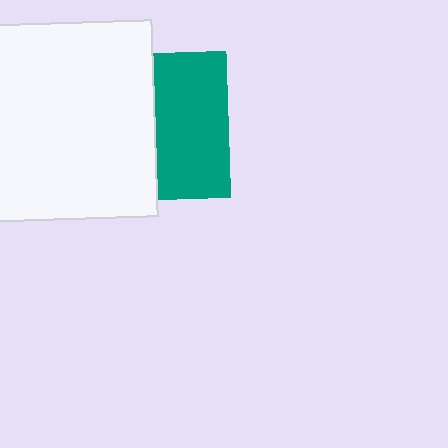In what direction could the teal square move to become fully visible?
The teal square could move right. That would shift it out from behind the white square entirely.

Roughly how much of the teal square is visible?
About half of it is visible (roughly 49%).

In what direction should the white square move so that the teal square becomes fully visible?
The white square should move left. That is the shortest direction to clear the overlap and leave the teal square fully visible.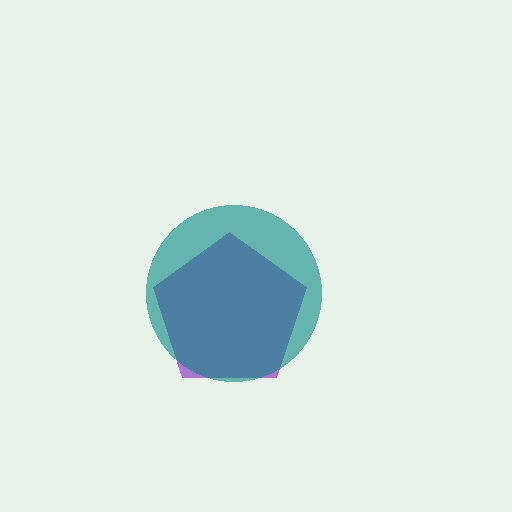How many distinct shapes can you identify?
There are 2 distinct shapes: a purple pentagon, a teal circle.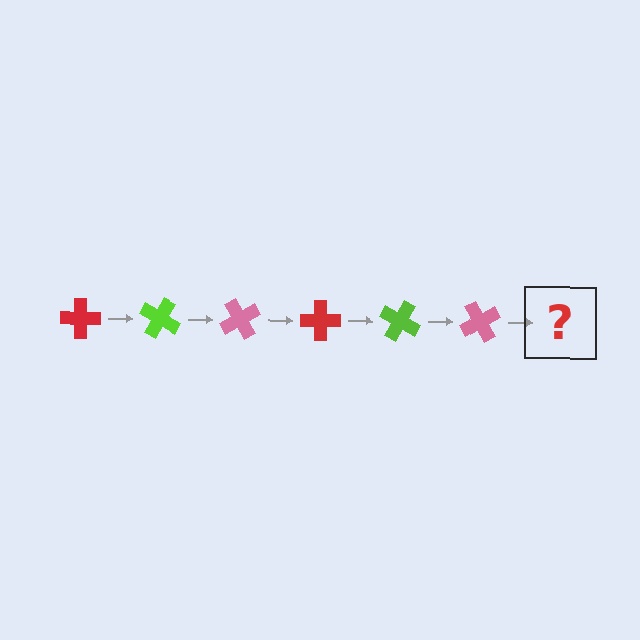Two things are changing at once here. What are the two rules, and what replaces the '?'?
The two rules are that it rotates 30 degrees each step and the color cycles through red, lime, and pink. The '?' should be a red cross, rotated 180 degrees from the start.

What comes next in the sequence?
The next element should be a red cross, rotated 180 degrees from the start.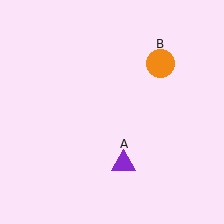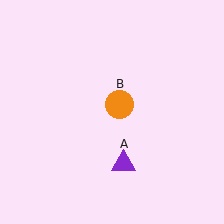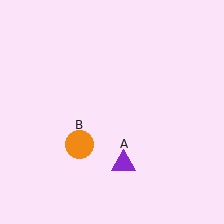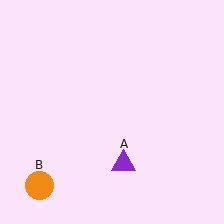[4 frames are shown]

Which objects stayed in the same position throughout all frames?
Purple triangle (object A) remained stationary.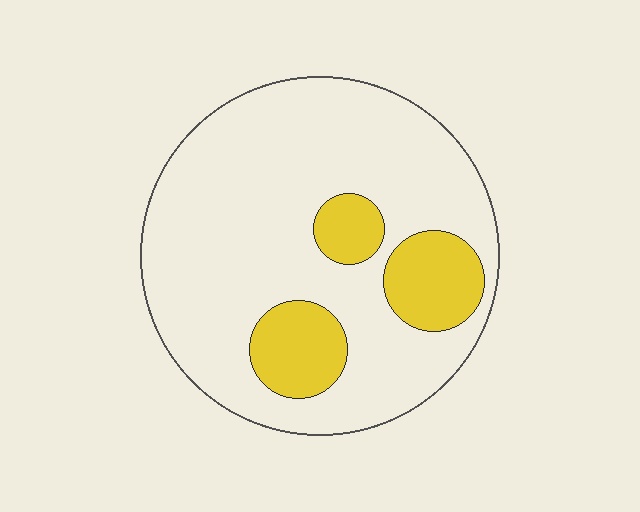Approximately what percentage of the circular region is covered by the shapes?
Approximately 20%.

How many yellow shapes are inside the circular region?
3.